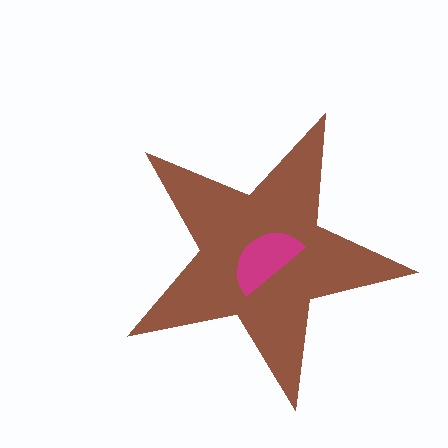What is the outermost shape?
The brown star.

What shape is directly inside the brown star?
The magenta semicircle.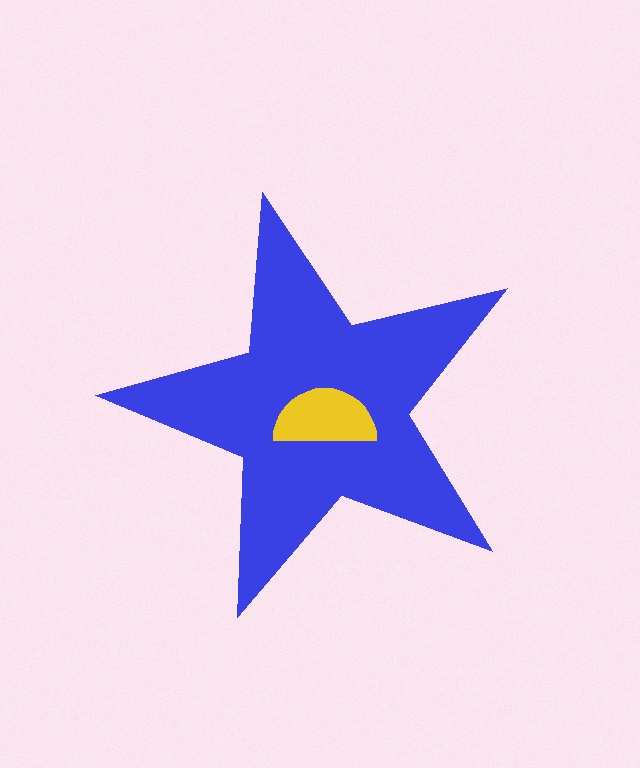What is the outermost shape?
The blue star.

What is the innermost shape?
The yellow semicircle.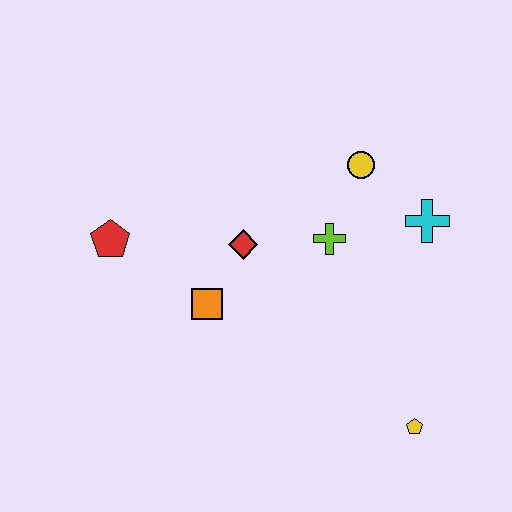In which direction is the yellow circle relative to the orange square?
The yellow circle is to the right of the orange square.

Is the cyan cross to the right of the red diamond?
Yes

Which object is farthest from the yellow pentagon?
The red pentagon is farthest from the yellow pentagon.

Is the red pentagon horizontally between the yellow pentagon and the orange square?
No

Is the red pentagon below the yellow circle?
Yes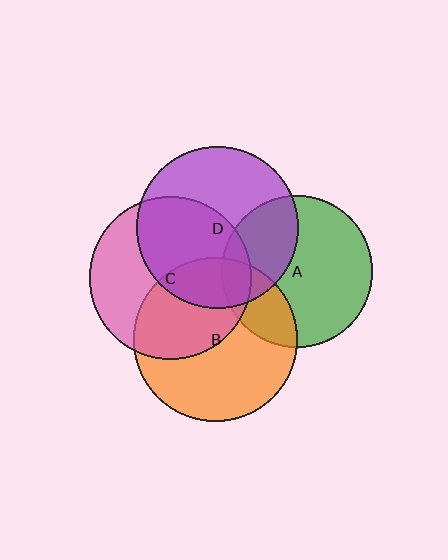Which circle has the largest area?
Circle B (orange).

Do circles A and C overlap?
Yes.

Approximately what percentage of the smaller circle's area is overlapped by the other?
Approximately 10%.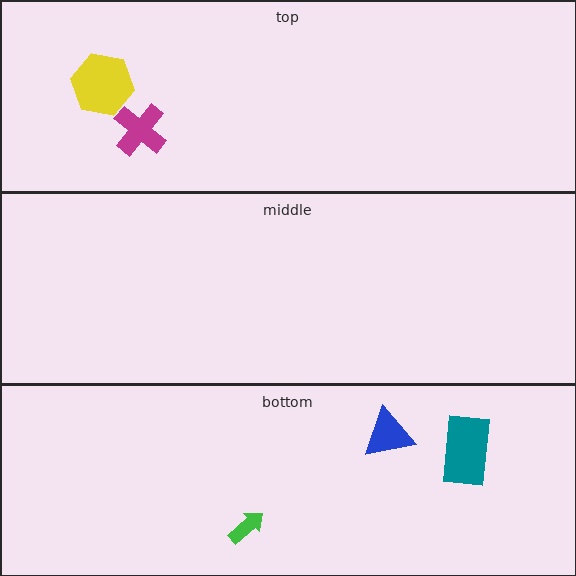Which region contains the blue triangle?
The bottom region.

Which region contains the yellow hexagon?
The top region.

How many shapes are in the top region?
2.